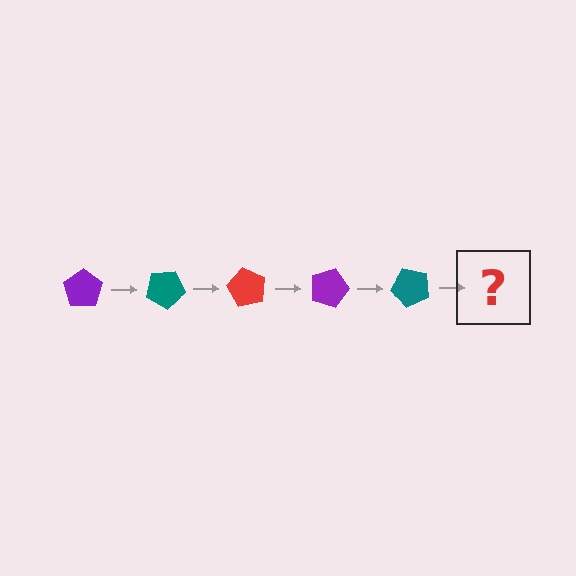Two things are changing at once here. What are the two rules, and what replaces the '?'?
The two rules are that it rotates 30 degrees each step and the color cycles through purple, teal, and red. The '?' should be a red pentagon, rotated 150 degrees from the start.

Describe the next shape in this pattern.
It should be a red pentagon, rotated 150 degrees from the start.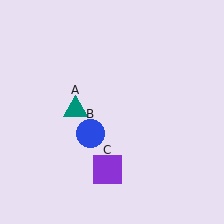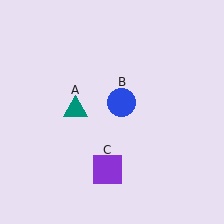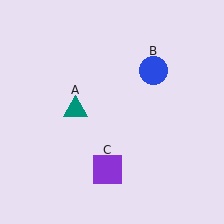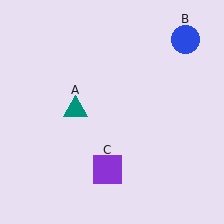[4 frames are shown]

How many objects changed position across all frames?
1 object changed position: blue circle (object B).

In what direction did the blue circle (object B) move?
The blue circle (object B) moved up and to the right.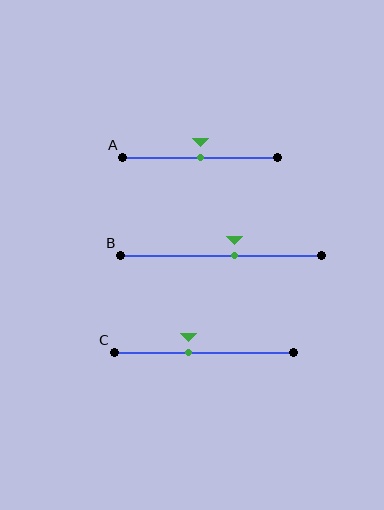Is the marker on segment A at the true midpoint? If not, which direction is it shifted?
Yes, the marker on segment A is at the true midpoint.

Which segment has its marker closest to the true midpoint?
Segment A has its marker closest to the true midpoint.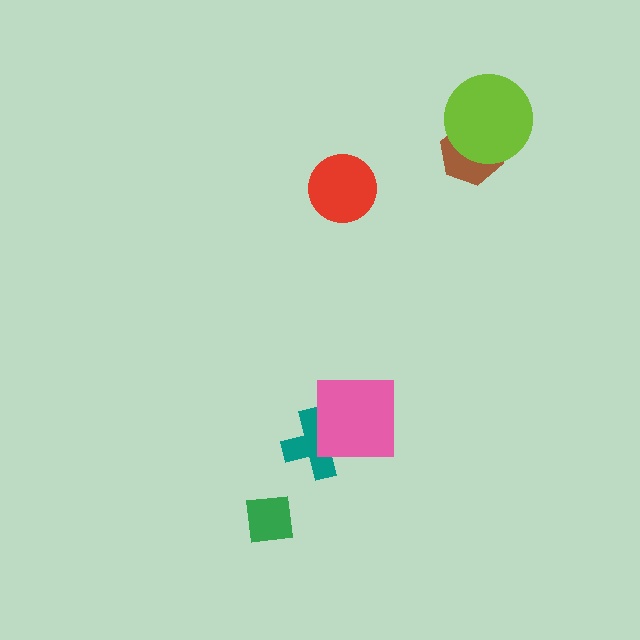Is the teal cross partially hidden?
Yes, it is partially covered by another shape.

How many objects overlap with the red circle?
0 objects overlap with the red circle.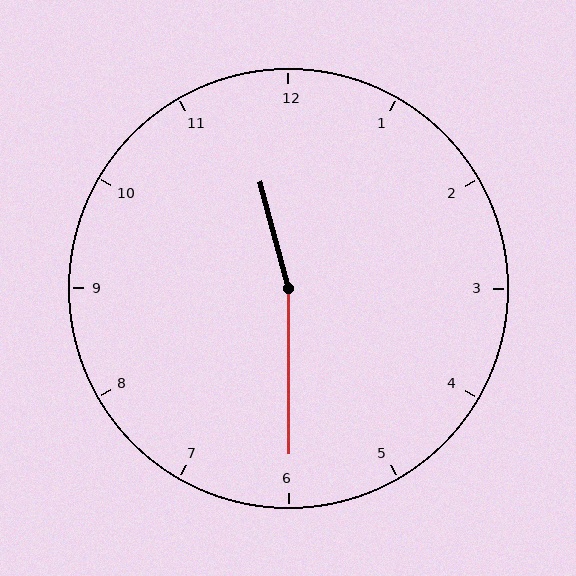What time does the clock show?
11:30.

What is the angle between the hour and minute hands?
Approximately 165 degrees.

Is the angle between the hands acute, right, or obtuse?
It is obtuse.